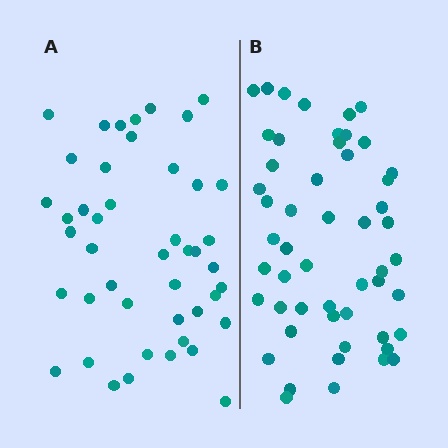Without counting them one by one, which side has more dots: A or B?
Region B (the right region) has more dots.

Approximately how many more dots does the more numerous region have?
Region B has roughly 8 or so more dots than region A.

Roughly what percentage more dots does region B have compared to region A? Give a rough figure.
About 15% more.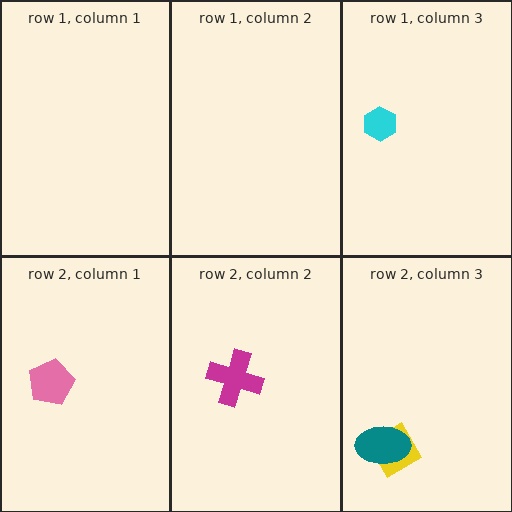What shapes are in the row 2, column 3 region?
The yellow diamond, the teal ellipse.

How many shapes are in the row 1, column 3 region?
1.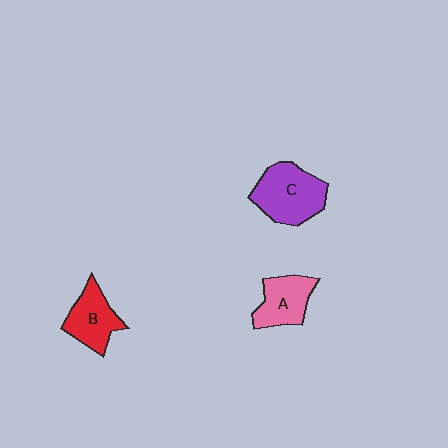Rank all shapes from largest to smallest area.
From largest to smallest: C (purple), B (red), A (pink).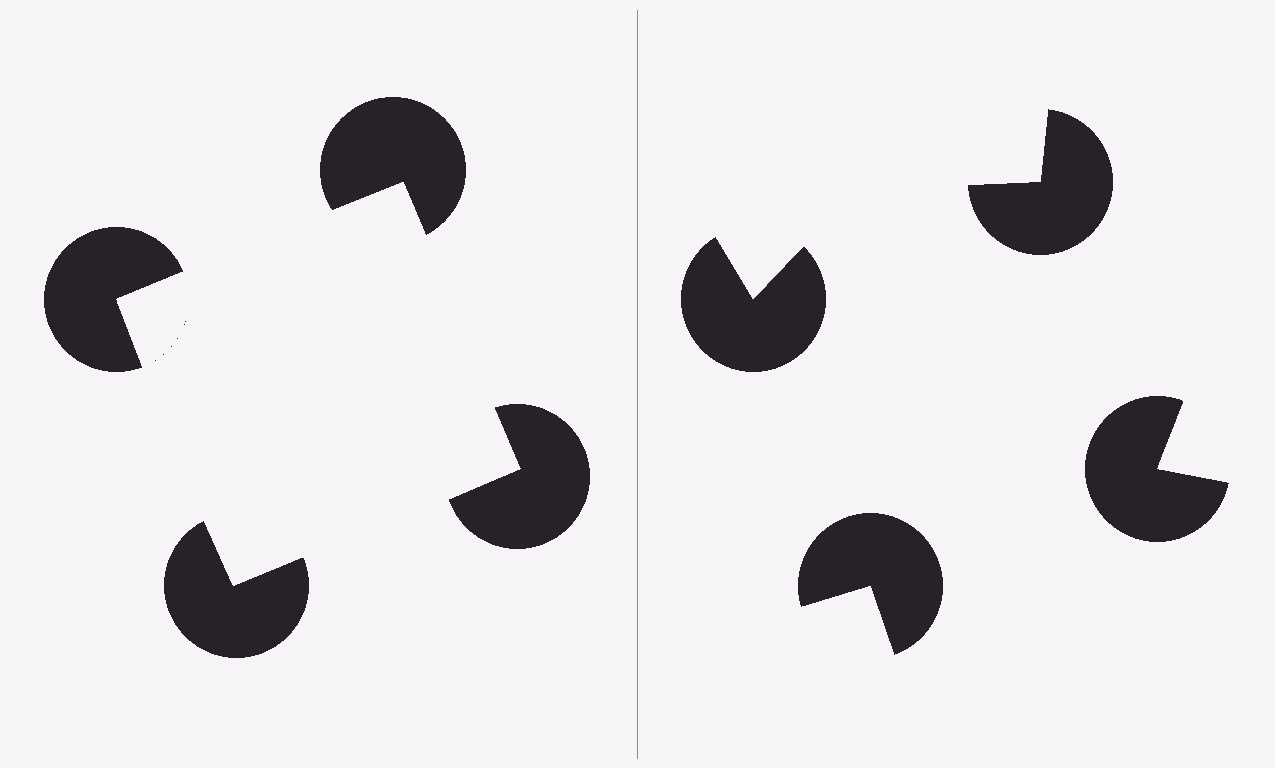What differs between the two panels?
The pac-man discs are positioned identically on both sides; only the wedge orientations differ. On the left they align to a square; on the right they are misaligned.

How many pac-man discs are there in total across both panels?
8 — 4 on each side.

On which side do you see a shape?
An illusory square appears on the left side. On the right side the wedge cuts are rotated, so no coherent shape forms.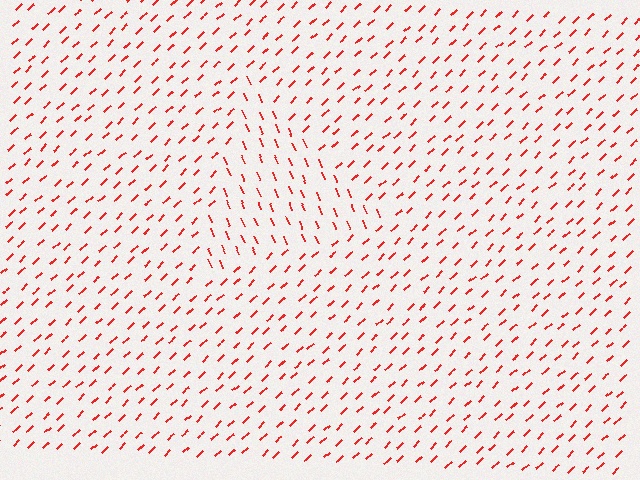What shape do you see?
I see a triangle.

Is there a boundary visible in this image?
Yes, there is a texture boundary formed by a change in line orientation.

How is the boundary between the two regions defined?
The boundary is defined purely by a change in line orientation (approximately 68 degrees difference). All lines are the same color and thickness.